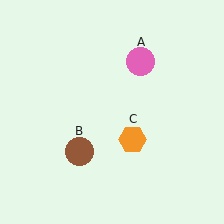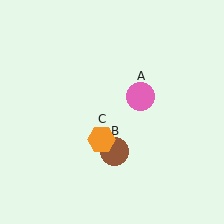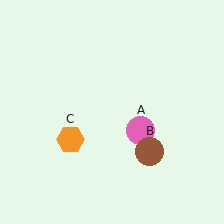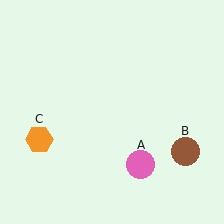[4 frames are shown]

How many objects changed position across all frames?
3 objects changed position: pink circle (object A), brown circle (object B), orange hexagon (object C).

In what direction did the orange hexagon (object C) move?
The orange hexagon (object C) moved left.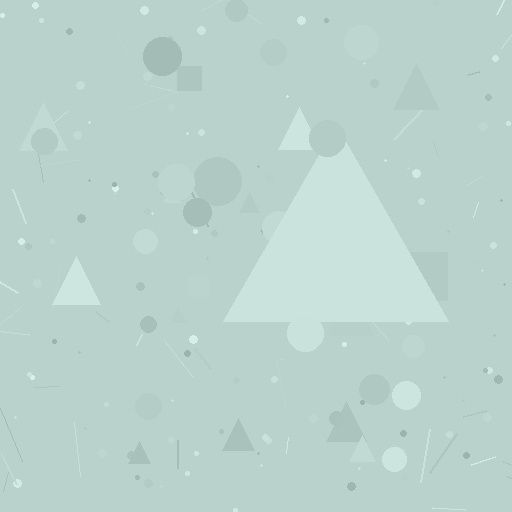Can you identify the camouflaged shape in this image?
The camouflaged shape is a triangle.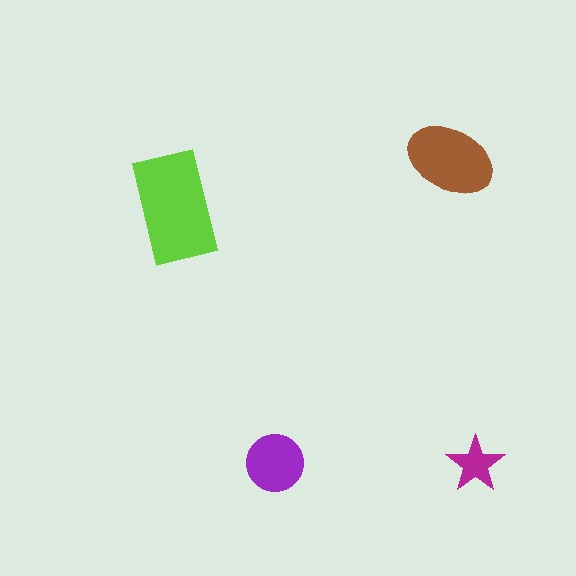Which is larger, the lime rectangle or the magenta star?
The lime rectangle.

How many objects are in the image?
There are 4 objects in the image.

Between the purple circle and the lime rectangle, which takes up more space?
The lime rectangle.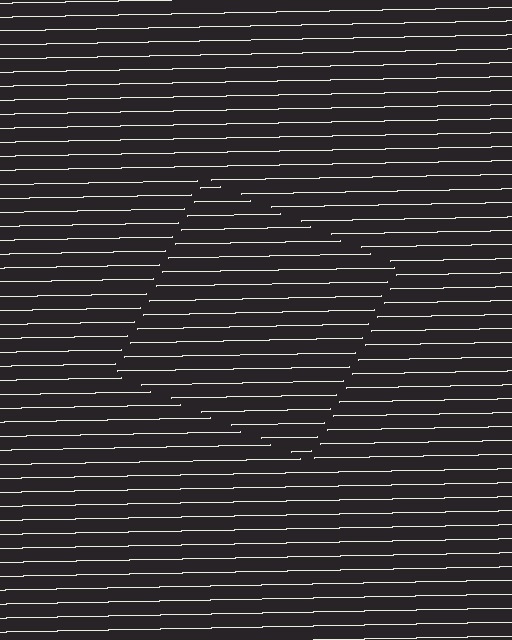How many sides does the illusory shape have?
4 sides — the line-ends trace a square.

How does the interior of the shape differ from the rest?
The interior of the shape contains the same grating, shifted by half a period — the contour is defined by the phase discontinuity where line-ends from the inner and outer gratings abut.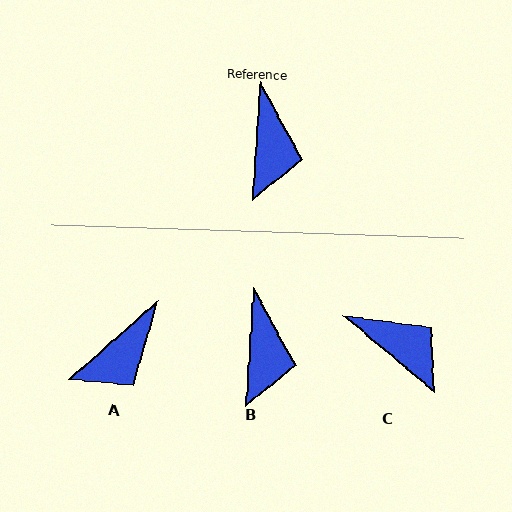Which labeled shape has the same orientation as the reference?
B.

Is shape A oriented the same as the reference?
No, it is off by about 44 degrees.